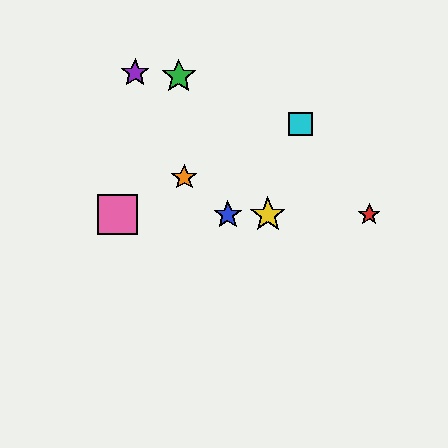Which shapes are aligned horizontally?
The red star, the blue star, the yellow star, the pink square are aligned horizontally.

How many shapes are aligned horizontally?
4 shapes (the red star, the blue star, the yellow star, the pink square) are aligned horizontally.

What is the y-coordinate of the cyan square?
The cyan square is at y≈124.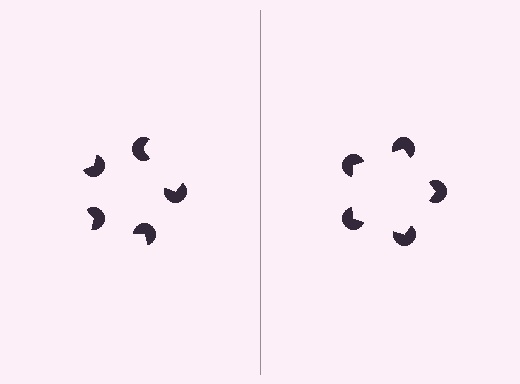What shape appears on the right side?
An illusory pentagon.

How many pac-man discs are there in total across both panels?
10 — 5 on each side.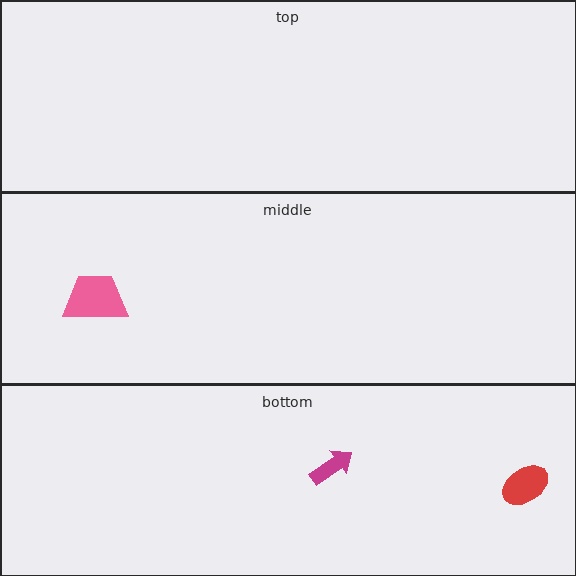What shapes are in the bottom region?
The red ellipse, the magenta arrow.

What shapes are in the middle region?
The pink trapezoid.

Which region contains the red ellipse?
The bottom region.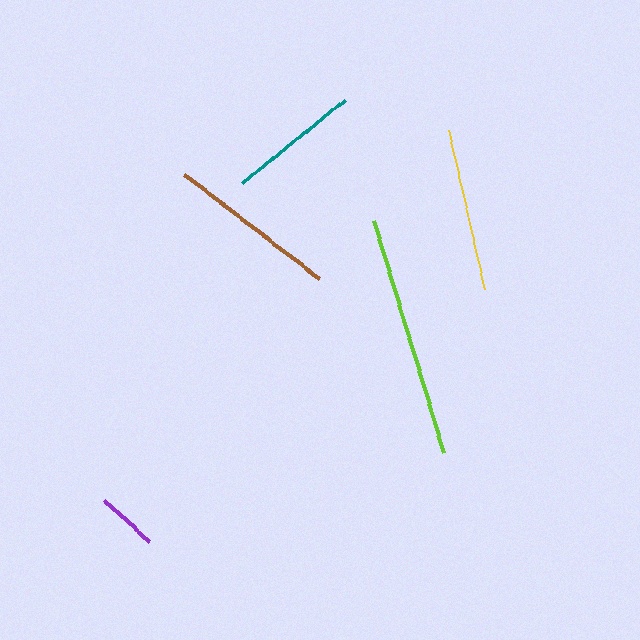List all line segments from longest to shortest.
From longest to shortest: lime, brown, yellow, teal, purple.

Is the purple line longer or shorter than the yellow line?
The yellow line is longer than the purple line.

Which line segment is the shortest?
The purple line is the shortest at approximately 61 pixels.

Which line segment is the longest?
The lime line is the longest at approximately 242 pixels.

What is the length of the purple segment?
The purple segment is approximately 61 pixels long.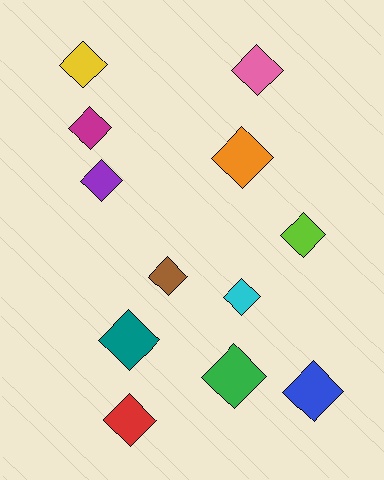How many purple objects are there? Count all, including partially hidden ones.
There is 1 purple object.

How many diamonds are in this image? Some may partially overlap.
There are 12 diamonds.